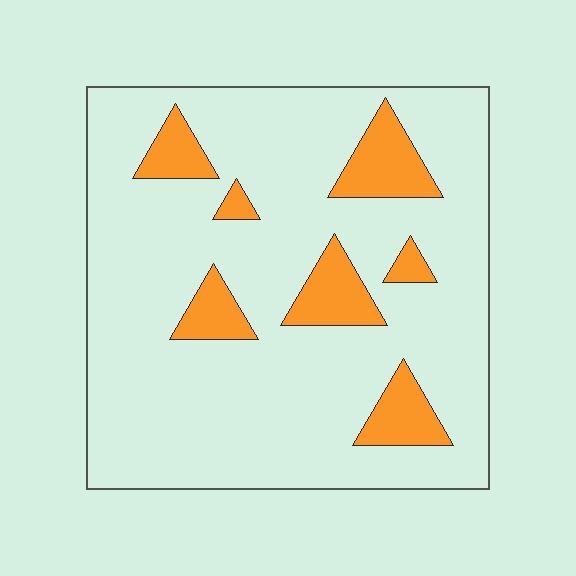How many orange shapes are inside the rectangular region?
7.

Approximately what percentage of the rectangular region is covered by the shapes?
Approximately 15%.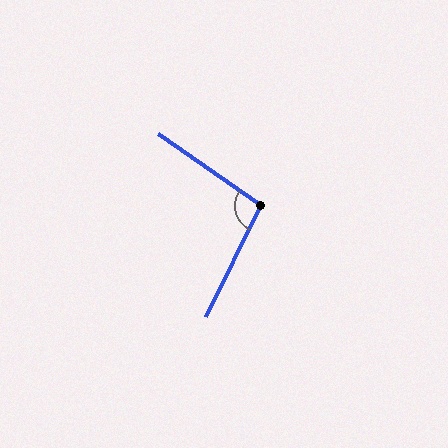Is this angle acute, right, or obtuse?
It is obtuse.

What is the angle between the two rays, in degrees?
Approximately 99 degrees.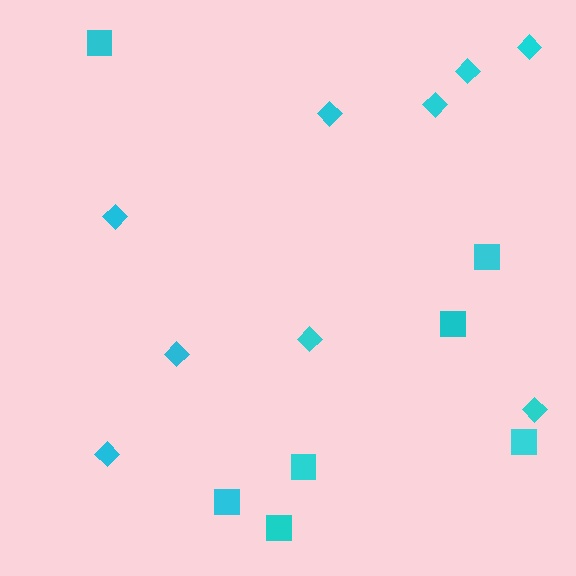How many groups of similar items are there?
There are 2 groups: one group of squares (7) and one group of diamonds (9).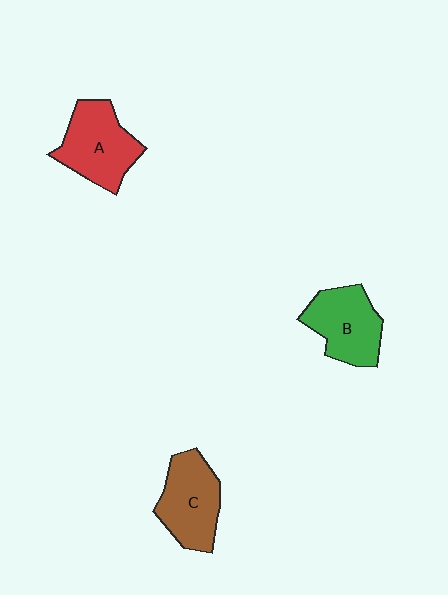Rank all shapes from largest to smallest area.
From largest to smallest: A (red), C (brown), B (green).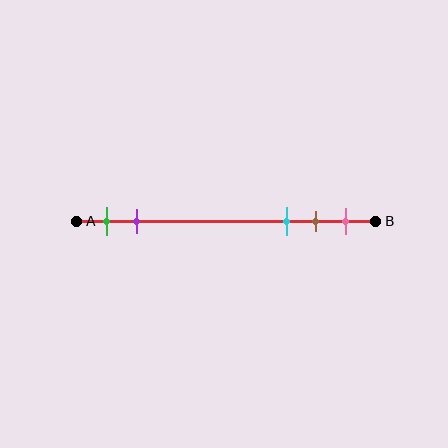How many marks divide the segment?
There are 5 marks dividing the segment.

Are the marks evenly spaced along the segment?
No, the marks are not evenly spaced.